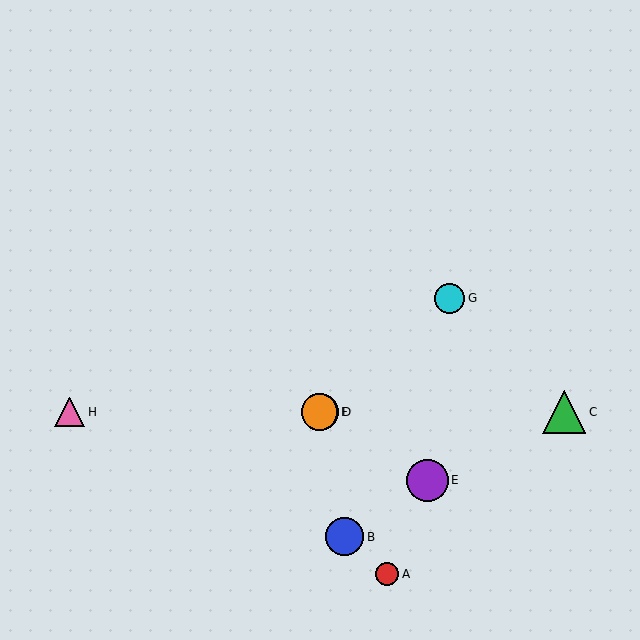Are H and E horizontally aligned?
No, H is at y≈412 and E is at y≈480.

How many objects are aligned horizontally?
4 objects (C, D, F, H) are aligned horizontally.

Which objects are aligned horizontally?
Objects C, D, F, H are aligned horizontally.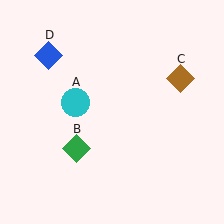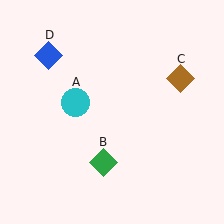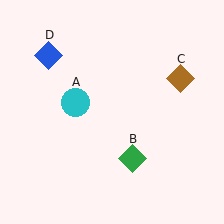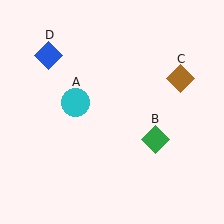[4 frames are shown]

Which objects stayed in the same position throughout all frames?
Cyan circle (object A) and brown diamond (object C) and blue diamond (object D) remained stationary.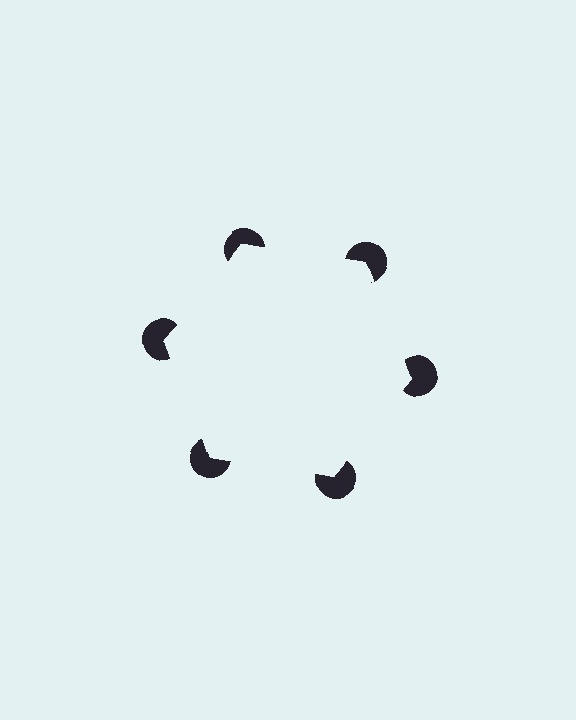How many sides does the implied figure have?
6 sides.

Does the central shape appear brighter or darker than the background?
It typically appears slightly brighter than the background, even though no actual brightness change is drawn.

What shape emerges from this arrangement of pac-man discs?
An illusory hexagon — its edges are inferred from the aligned wedge cuts in the pac-man discs, not physically drawn.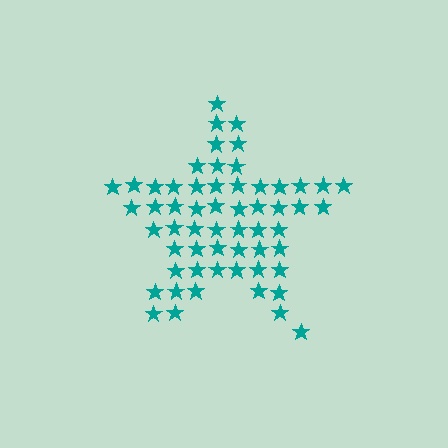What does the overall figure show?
The overall figure shows a star.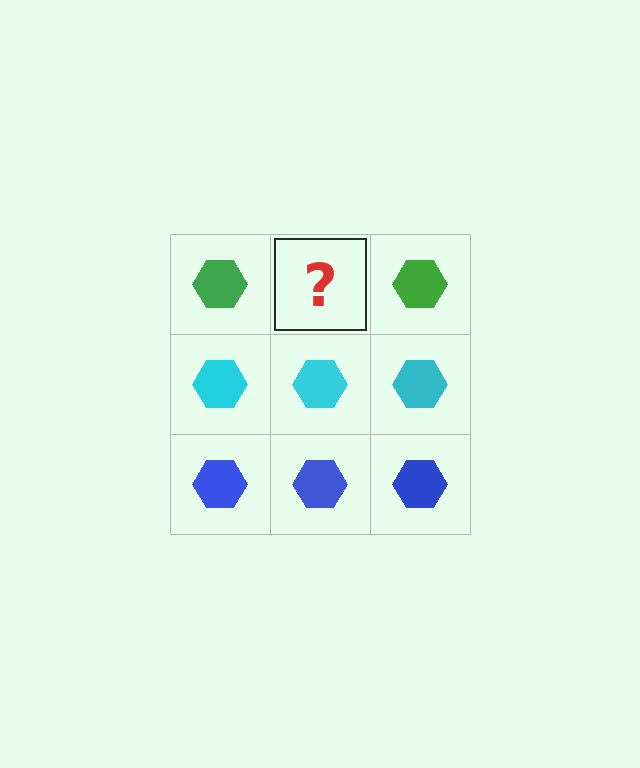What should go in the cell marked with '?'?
The missing cell should contain a green hexagon.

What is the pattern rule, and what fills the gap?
The rule is that each row has a consistent color. The gap should be filled with a green hexagon.